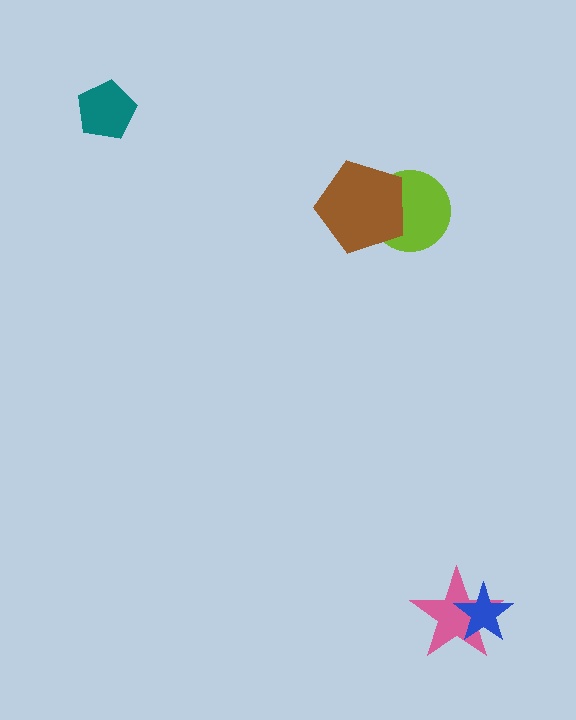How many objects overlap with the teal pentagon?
0 objects overlap with the teal pentagon.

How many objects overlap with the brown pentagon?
1 object overlaps with the brown pentagon.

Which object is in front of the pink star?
The blue star is in front of the pink star.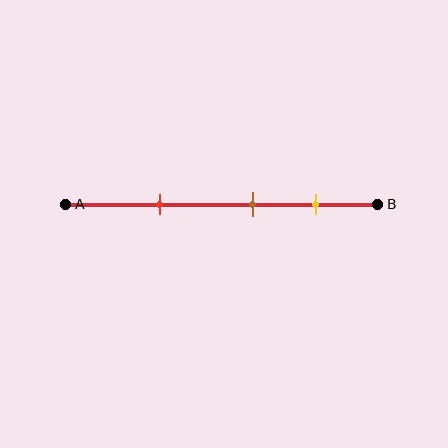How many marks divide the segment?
There are 3 marks dividing the segment.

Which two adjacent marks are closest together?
The brown and yellow marks are the closest adjacent pair.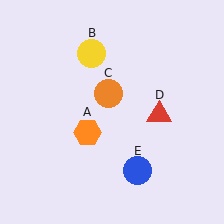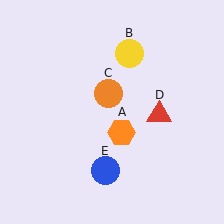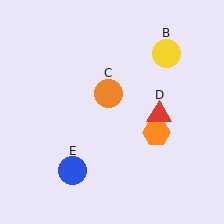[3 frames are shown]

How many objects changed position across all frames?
3 objects changed position: orange hexagon (object A), yellow circle (object B), blue circle (object E).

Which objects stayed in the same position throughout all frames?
Orange circle (object C) and red triangle (object D) remained stationary.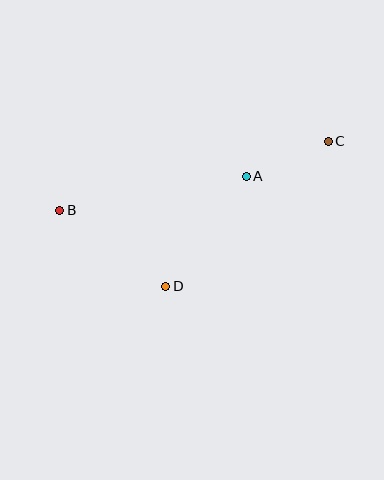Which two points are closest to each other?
Points A and C are closest to each other.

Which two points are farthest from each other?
Points B and C are farthest from each other.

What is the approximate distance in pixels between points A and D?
The distance between A and D is approximately 136 pixels.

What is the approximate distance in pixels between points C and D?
The distance between C and D is approximately 218 pixels.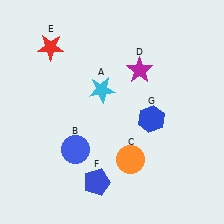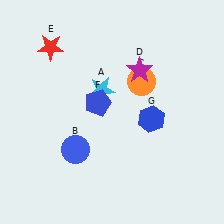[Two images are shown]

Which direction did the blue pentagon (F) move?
The blue pentagon (F) moved up.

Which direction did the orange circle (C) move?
The orange circle (C) moved up.